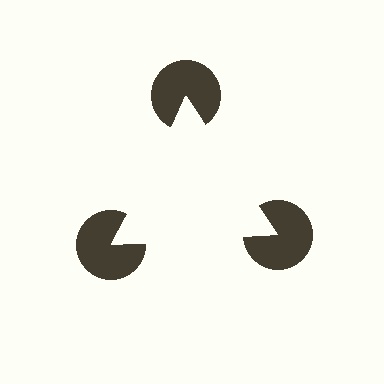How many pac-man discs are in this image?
There are 3 — one at each vertex of the illusory triangle.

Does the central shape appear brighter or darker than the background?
It typically appears slightly brighter than the background, even though no actual brightness change is drawn.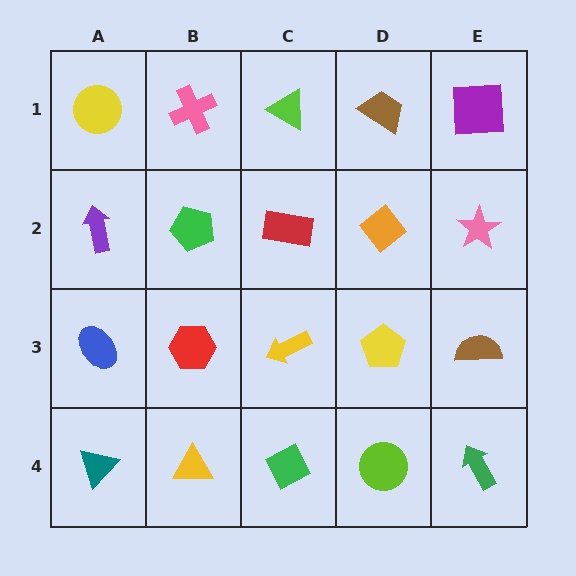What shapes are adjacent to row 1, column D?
An orange diamond (row 2, column D), a lime triangle (row 1, column C), a purple square (row 1, column E).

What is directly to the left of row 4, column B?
A teal triangle.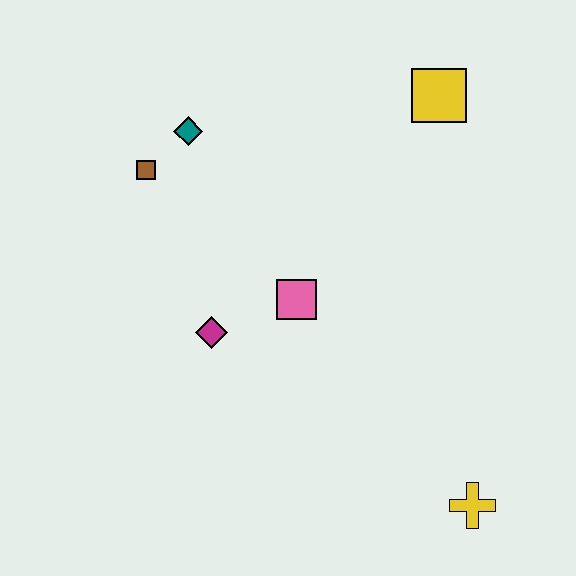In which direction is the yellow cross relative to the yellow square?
The yellow cross is below the yellow square.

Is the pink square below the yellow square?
Yes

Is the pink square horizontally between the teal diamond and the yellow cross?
Yes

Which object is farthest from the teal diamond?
The yellow cross is farthest from the teal diamond.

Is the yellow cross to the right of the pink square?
Yes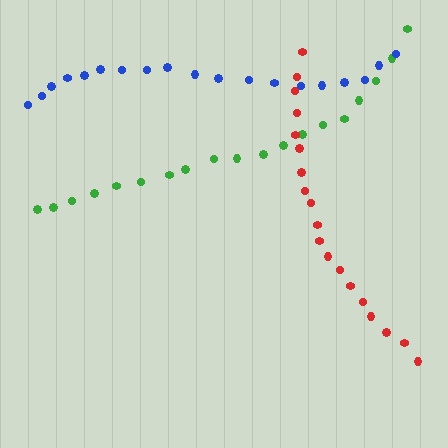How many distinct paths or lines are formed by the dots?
There are 3 distinct paths.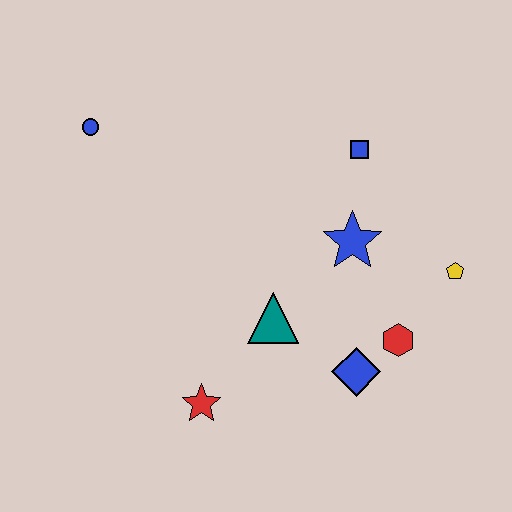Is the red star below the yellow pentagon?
Yes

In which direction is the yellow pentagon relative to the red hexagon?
The yellow pentagon is above the red hexagon.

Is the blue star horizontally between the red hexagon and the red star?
Yes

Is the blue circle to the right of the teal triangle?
No